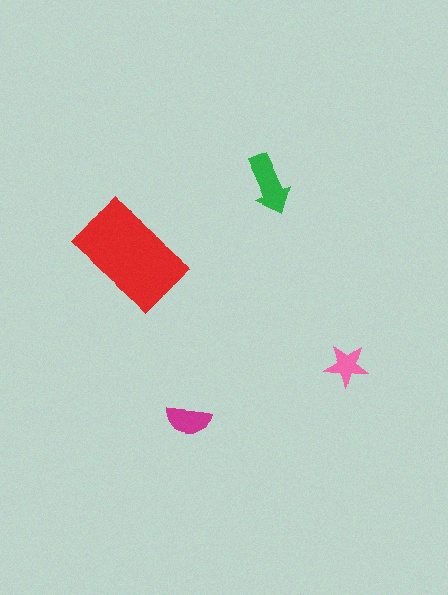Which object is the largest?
The red rectangle.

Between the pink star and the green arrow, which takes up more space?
The green arrow.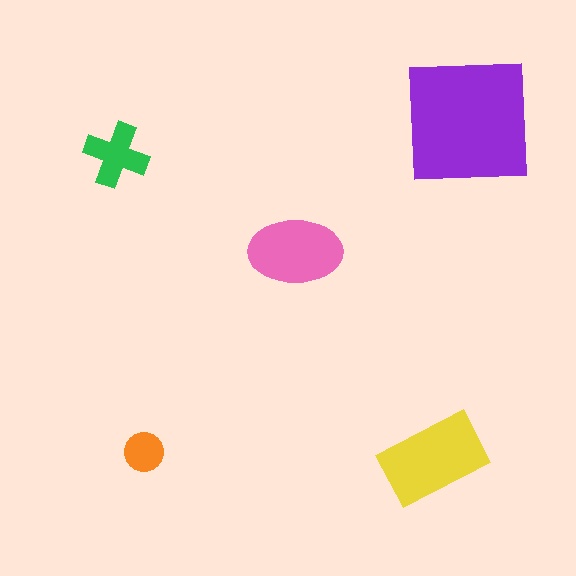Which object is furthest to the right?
The purple square is rightmost.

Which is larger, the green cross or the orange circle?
The green cross.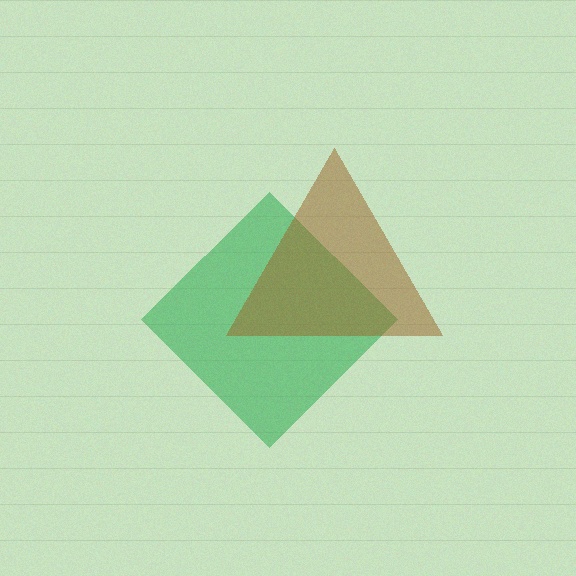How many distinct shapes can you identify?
There are 2 distinct shapes: a green diamond, a brown triangle.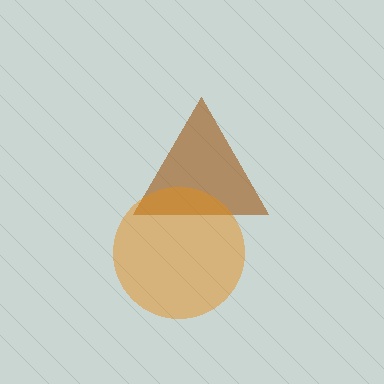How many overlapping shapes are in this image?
There are 2 overlapping shapes in the image.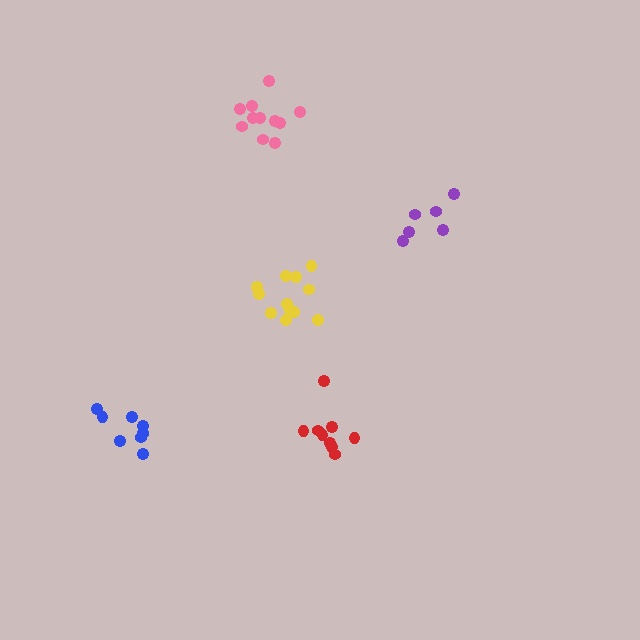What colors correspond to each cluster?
The clusters are colored: blue, purple, red, pink, yellow.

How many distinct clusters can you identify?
There are 5 distinct clusters.